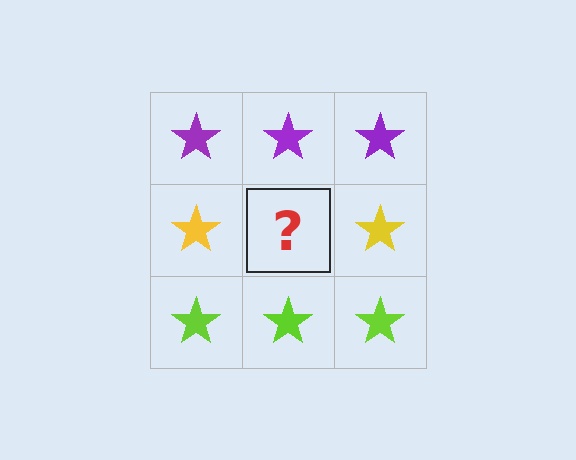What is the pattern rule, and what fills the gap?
The rule is that each row has a consistent color. The gap should be filled with a yellow star.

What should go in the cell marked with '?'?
The missing cell should contain a yellow star.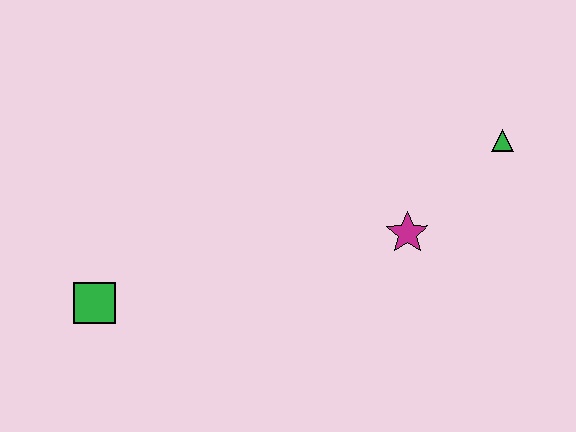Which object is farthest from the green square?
The green triangle is farthest from the green square.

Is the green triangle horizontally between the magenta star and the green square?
No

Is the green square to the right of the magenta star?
No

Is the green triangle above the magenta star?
Yes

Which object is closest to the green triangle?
The magenta star is closest to the green triangle.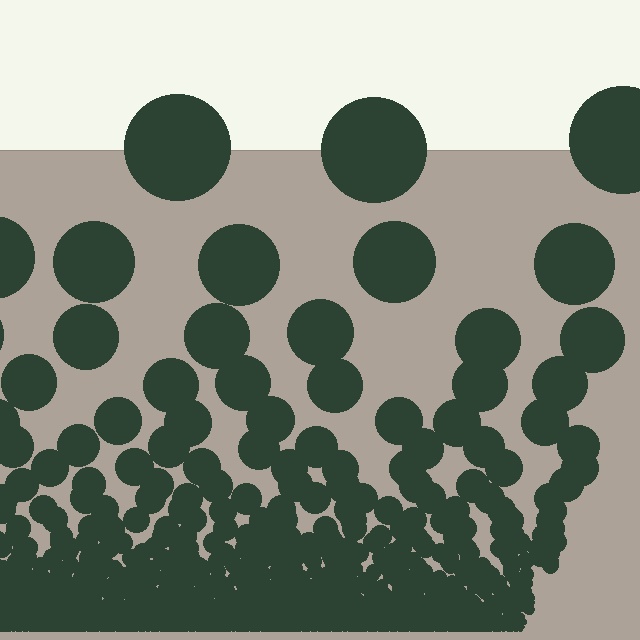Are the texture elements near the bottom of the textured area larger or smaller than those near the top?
Smaller. The gradient is inverted — elements near the bottom are smaller and denser.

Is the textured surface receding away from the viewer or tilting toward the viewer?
The surface appears to tilt toward the viewer. Texture elements get larger and sparser toward the top.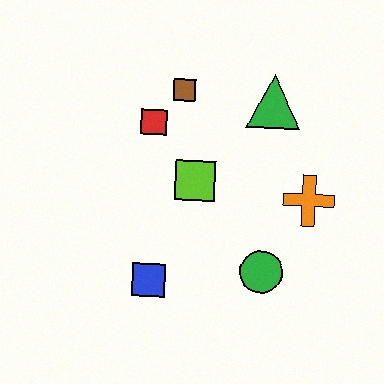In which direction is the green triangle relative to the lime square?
The green triangle is above the lime square.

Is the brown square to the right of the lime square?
No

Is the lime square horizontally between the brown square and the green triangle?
Yes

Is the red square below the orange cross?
No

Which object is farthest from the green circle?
The brown square is farthest from the green circle.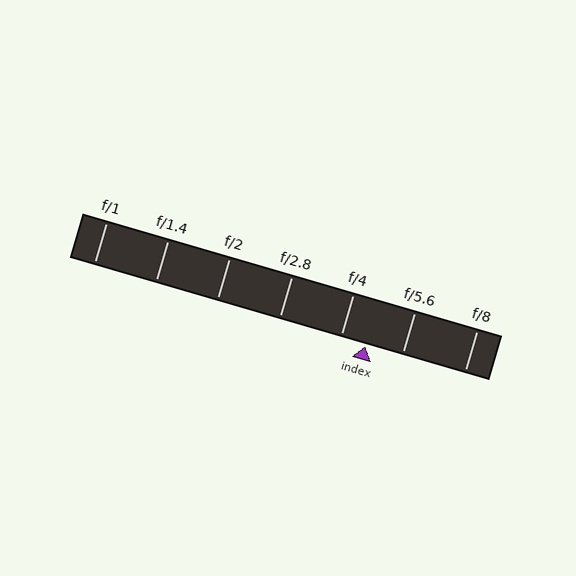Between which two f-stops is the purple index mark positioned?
The index mark is between f/4 and f/5.6.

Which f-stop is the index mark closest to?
The index mark is closest to f/4.